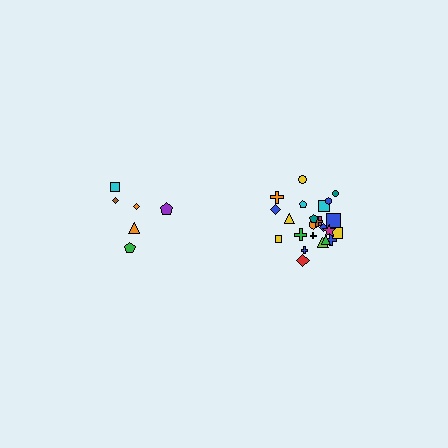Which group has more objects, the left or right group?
The right group.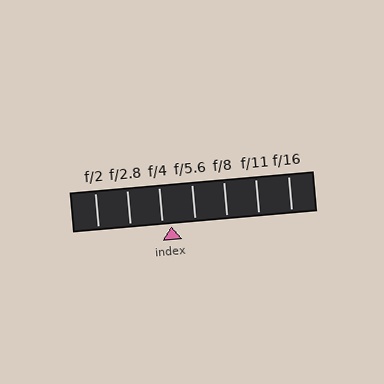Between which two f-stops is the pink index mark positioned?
The index mark is between f/4 and f/5.6.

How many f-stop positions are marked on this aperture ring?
There are 7 f-stop positions marked.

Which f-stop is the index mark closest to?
The index mark is closest to f/4.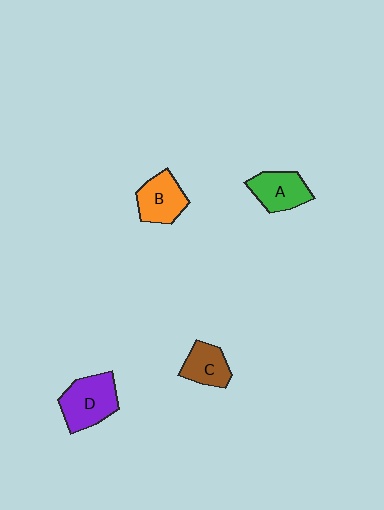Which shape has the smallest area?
Shape C (brown).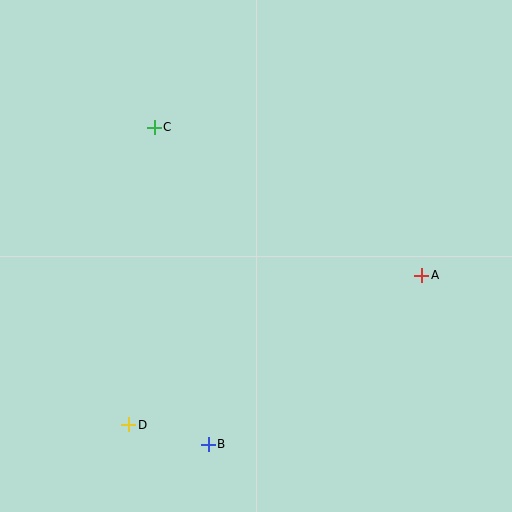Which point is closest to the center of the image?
Point C at (154, 127) is closest to the center.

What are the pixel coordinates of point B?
Point B is at (208, 444).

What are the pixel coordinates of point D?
Point D is at (129, 425).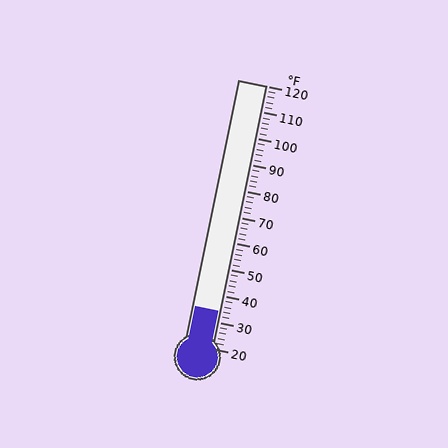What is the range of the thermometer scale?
The thermometer scale ranges from 20°F to 120°F.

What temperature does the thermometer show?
The thermometer shows approximately 34°F.